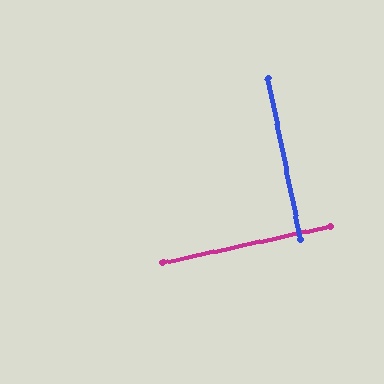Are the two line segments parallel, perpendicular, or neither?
Perpendicular — they meet at approximately 89°.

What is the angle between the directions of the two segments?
Approximately 89 degrees.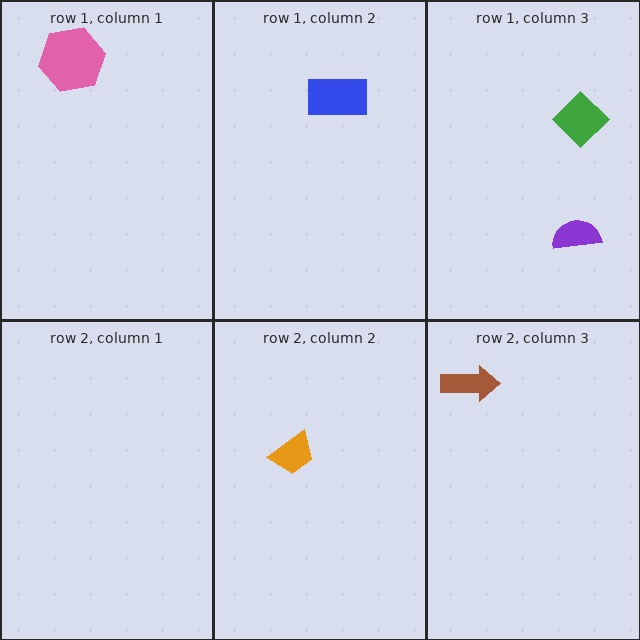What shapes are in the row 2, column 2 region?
The orange trapezoid.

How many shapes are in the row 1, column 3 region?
2.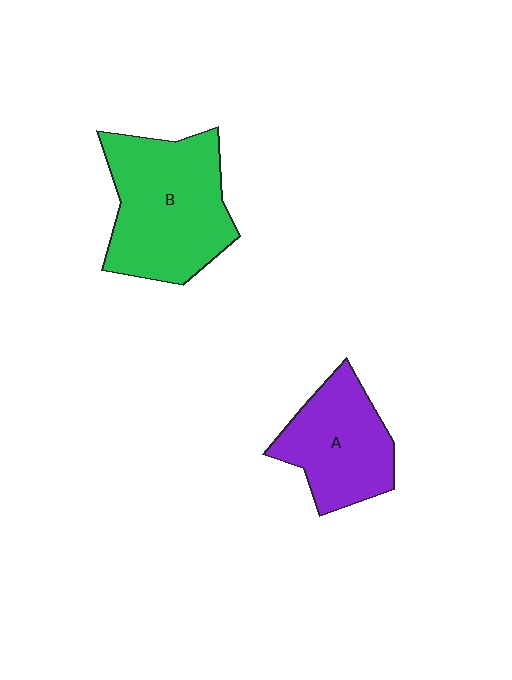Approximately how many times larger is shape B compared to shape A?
Approximately 1.4 times.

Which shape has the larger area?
Shape B (green).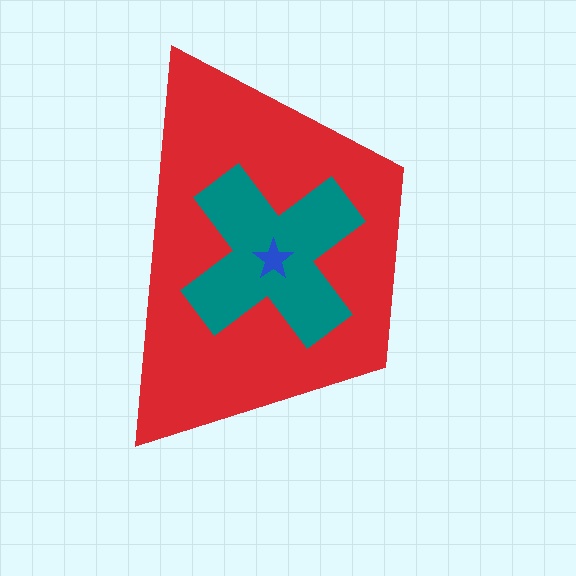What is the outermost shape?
The red trapezoid.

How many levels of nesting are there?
3.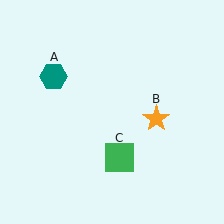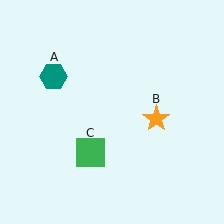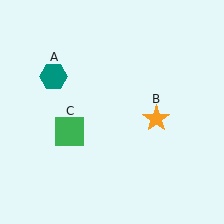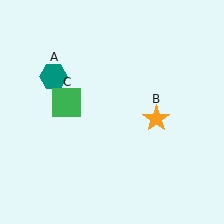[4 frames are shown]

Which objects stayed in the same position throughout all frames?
Teal hexagon (object A) and orange star (object B) remained stationary.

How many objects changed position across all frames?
1 object changed position: green square (object C).